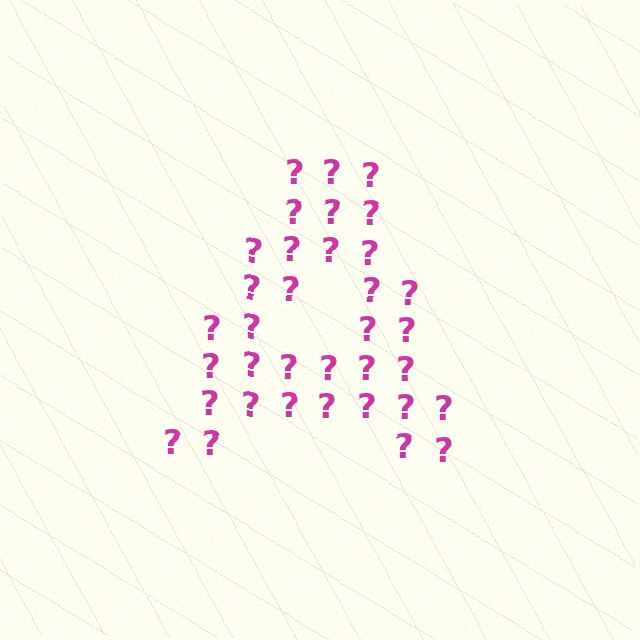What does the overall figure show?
The overall figure shows the letter A.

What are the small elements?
The small elements are question marks.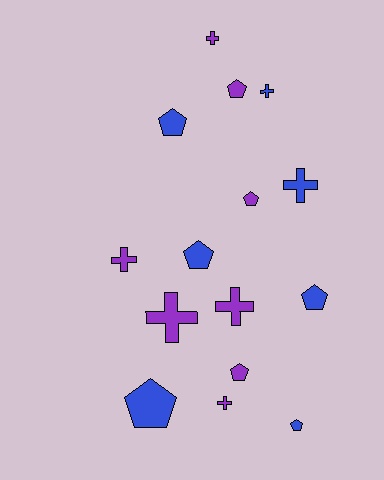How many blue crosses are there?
There are 2 blue crosses.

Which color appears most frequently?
Purple, with 8 objects.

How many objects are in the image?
There are 15 objects.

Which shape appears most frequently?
Pentagon, with 8 objects.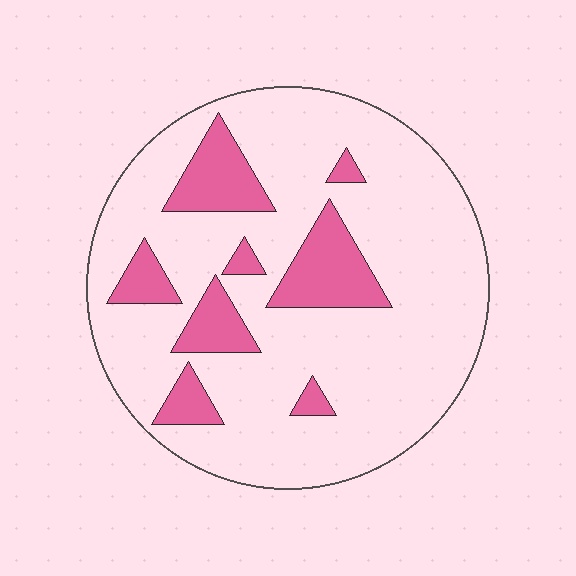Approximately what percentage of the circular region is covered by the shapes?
Approximately 20%.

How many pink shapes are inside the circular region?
8.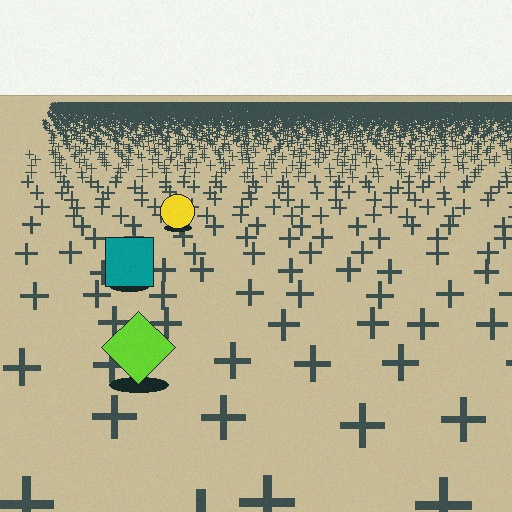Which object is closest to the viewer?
The lime diamond is closest. The texture marks near it are larger and more spread out.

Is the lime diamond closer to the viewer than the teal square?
Yes. The lime diamond is closer — you can tell from the texture gradient: the ground texture is coarser near it.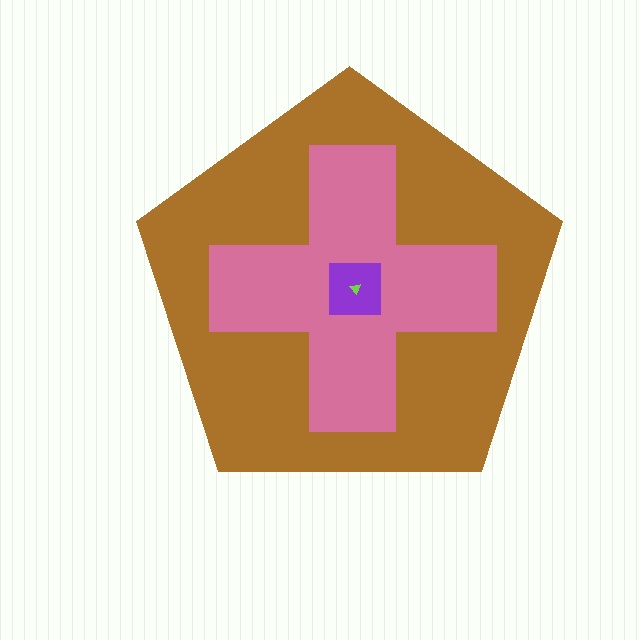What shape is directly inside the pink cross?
The purple square.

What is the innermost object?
The lime triangle.